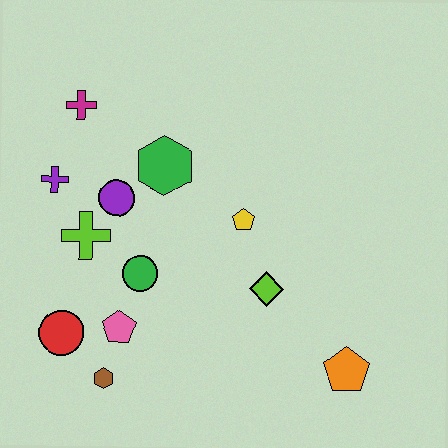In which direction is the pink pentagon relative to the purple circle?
The pink pentagon is below the purple circle.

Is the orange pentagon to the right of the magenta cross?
Yes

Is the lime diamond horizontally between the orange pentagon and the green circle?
Yes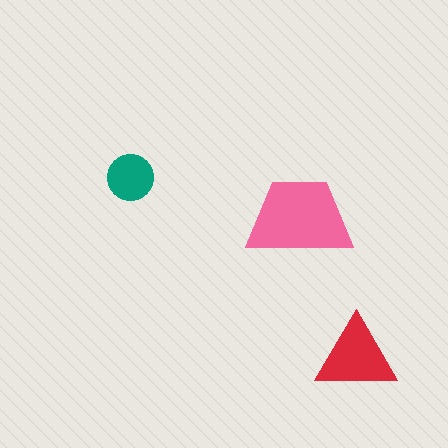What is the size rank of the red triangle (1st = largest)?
2nd.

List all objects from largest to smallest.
The pink trapezoid, the red triangle, the teal circle.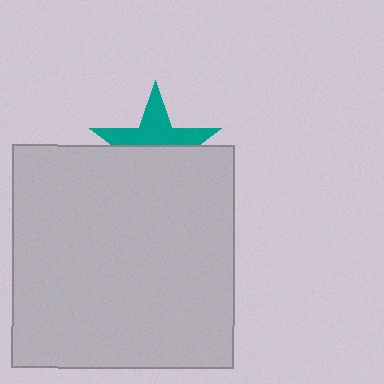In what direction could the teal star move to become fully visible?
The teal star could move up. That would shift it out from behind the light gray square entirely.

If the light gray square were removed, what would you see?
You would see the complete teal star.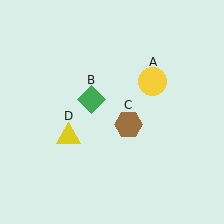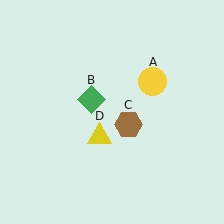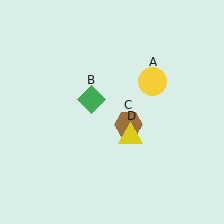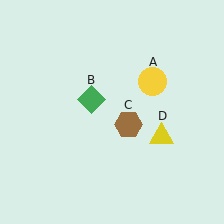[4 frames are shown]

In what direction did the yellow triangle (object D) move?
The yellow triangle (object D) moved right.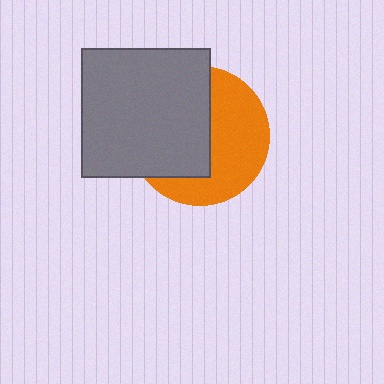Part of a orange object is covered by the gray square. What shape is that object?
It is a circle.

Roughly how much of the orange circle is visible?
About half of it is visible (roughly 49%).